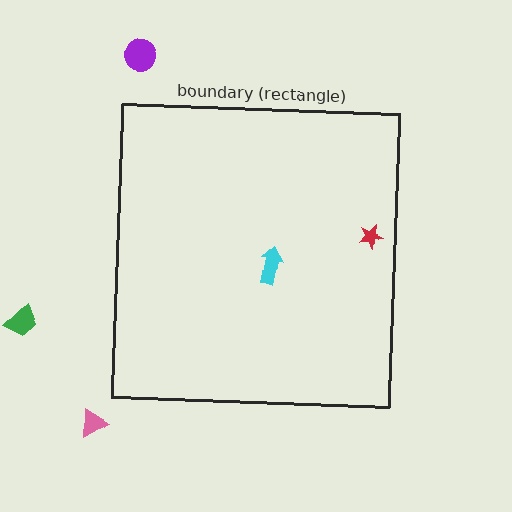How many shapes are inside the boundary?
2 inside, 3 outside.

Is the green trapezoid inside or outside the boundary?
Outside.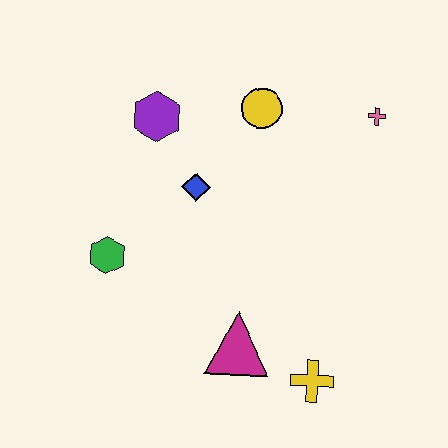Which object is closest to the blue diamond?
The purple hexagon is closest to the blue diamond.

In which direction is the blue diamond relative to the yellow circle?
The blue diamond is below the yellow circle.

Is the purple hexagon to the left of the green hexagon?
No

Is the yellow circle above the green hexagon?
Yes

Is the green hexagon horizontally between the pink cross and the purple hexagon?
No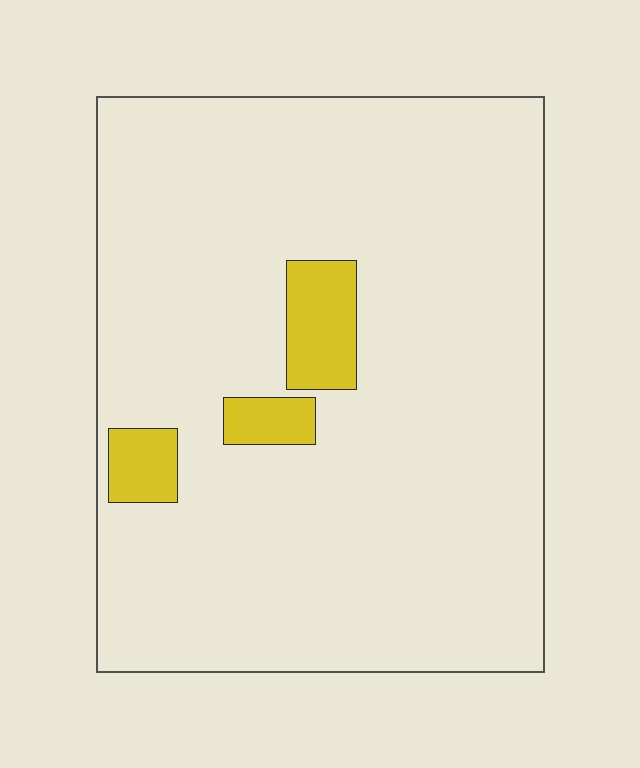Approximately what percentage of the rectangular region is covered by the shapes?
Approximately 5%.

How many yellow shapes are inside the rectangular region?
3.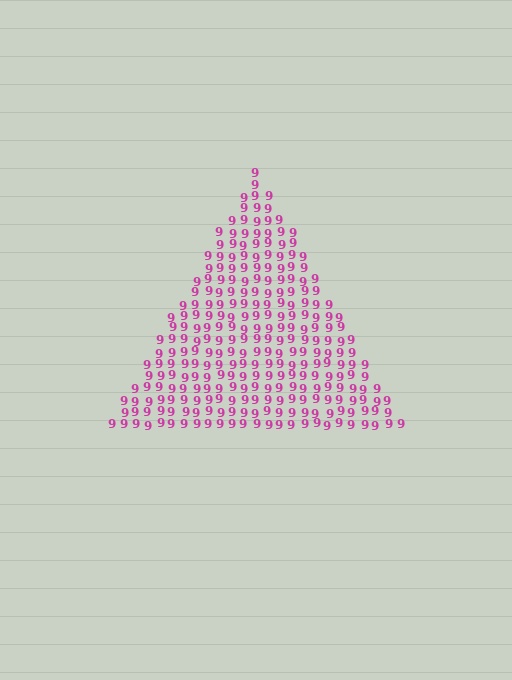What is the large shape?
The large shape is a triangle.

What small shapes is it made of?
It is made of small digit 9's.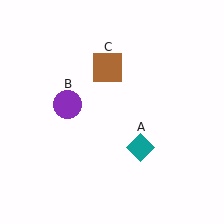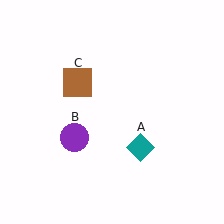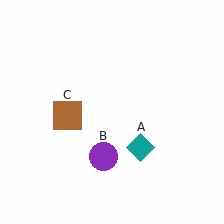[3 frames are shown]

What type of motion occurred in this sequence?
The purple circle (object B), brown square (object C) rotated counterclockwise around the center of the scene.